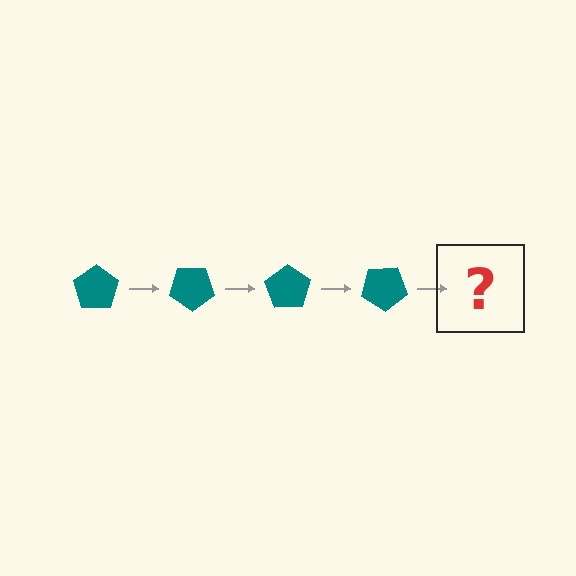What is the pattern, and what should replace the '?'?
The pattern is that the pentagon rotates 35 degrees each step. The '?' should be a teal pentagon rotated 140 degrees.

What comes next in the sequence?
The next element should be a teal pentagon rotated 140 degrees.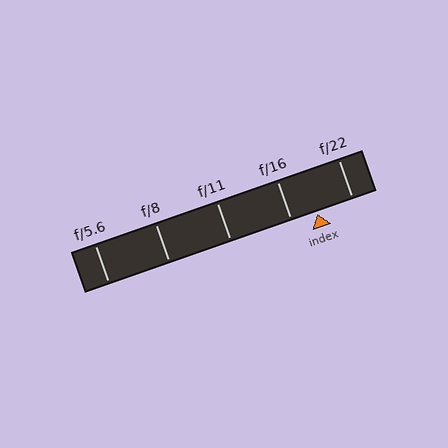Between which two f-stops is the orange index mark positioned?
The index mark is between f/16 and f/22.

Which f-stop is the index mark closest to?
The index mark is closest to f/16.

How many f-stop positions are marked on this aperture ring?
There are 5 f-stop positions marked.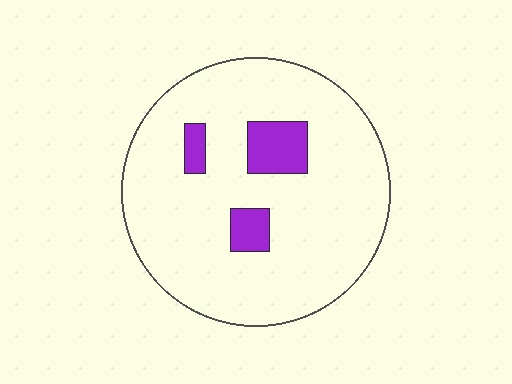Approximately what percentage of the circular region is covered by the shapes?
Approximately 10%.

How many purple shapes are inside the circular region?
3.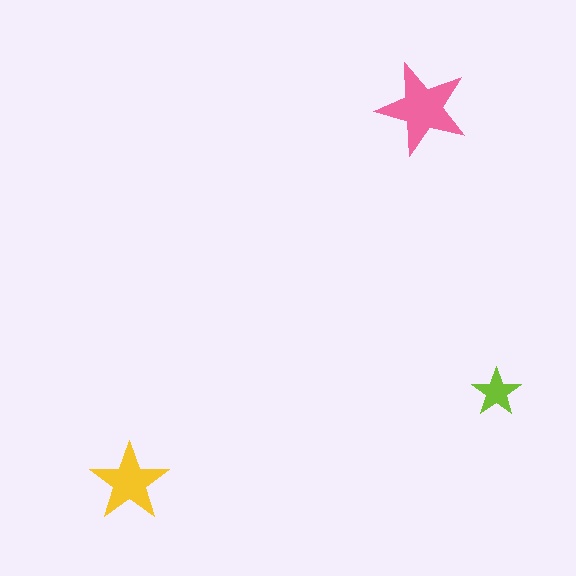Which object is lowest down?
The yellow star is bottommost.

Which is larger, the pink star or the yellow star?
The pink one.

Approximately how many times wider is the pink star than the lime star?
About 2 times wider.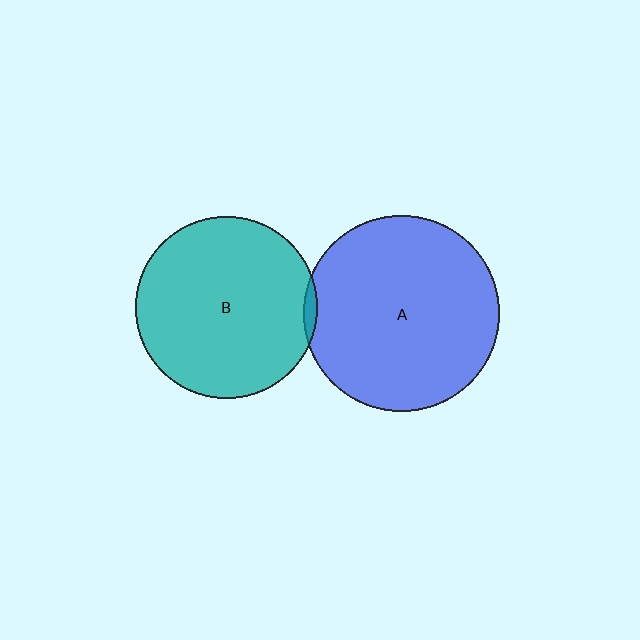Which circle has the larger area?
Circle A (blue).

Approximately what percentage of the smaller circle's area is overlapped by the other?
Approximately 5%.